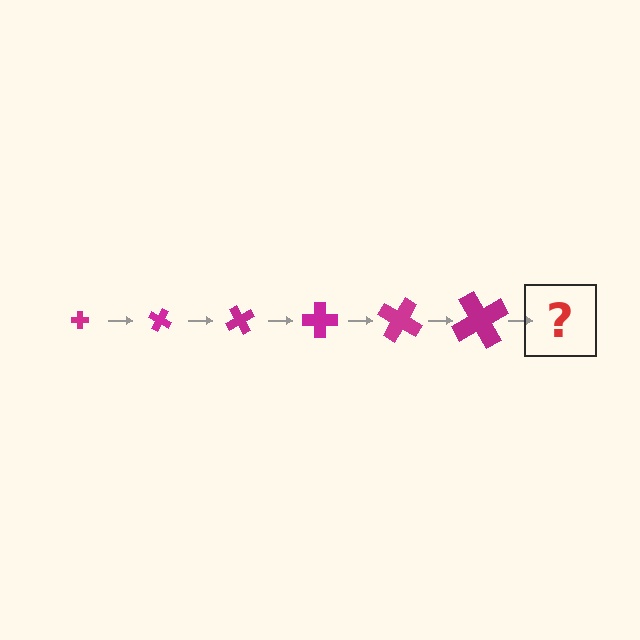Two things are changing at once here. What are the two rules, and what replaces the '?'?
The two rules are that the cross grows larger each step and it rotates 30 degrees each step. The '?' should be a cross, larger than the previous one and rotated 180 degrees from the start.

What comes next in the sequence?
The next element should be a cross, larger than the previous one and rotated 180 degrees from the start.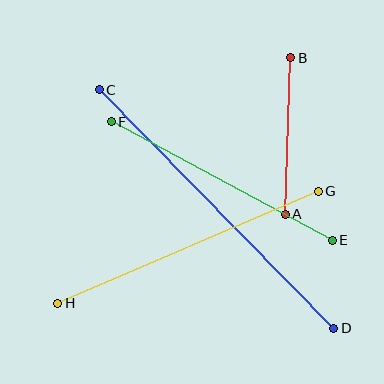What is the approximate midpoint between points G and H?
The midpoint is at approximately (188, 247) pixels.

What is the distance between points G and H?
The distance is approximately 284 pixels.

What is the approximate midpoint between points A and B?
The midpoint is at approximately (288, 136) pixels.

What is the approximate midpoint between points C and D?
The midpoint is at approximately (216, 209) pixels.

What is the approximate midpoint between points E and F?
The midpoint is at approximately (222, 181) pixels.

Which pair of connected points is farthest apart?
Points C and D are farthest apart.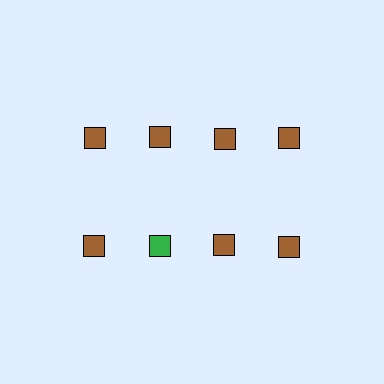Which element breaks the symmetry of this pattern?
The green square in the second row, second from left column breaks the symmetry. All other shapes are brown squares.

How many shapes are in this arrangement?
There are 8 shapes arranged in a grid pattern.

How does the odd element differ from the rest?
It has a different color: green instead of brown.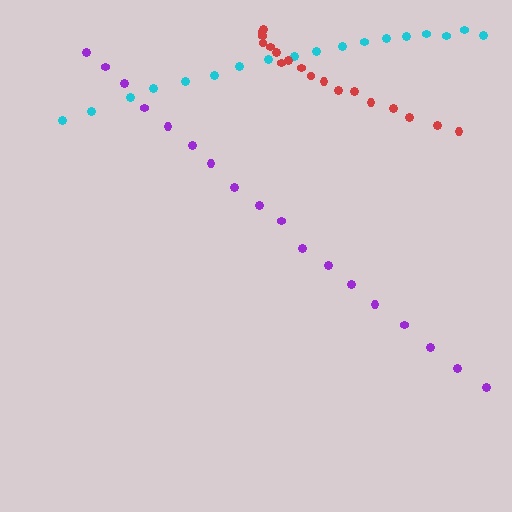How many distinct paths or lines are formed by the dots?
There are 3 distinct paths.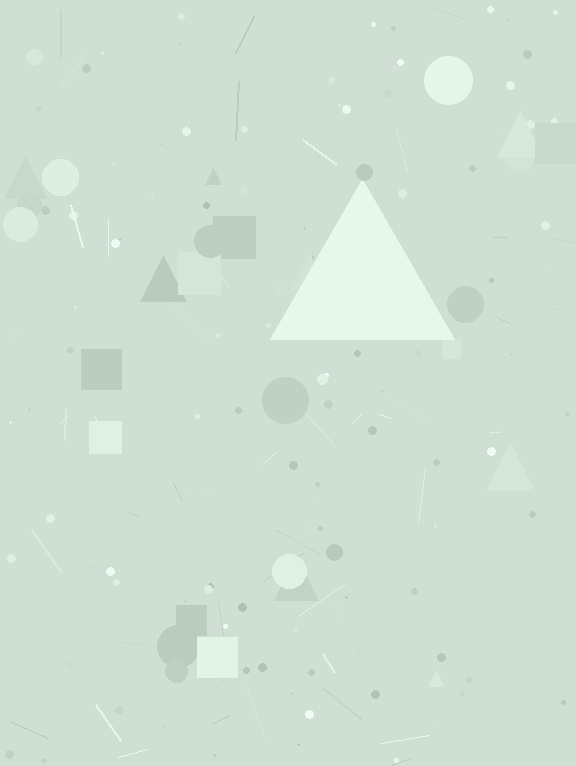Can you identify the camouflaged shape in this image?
The camouflaged shape is a triangle.